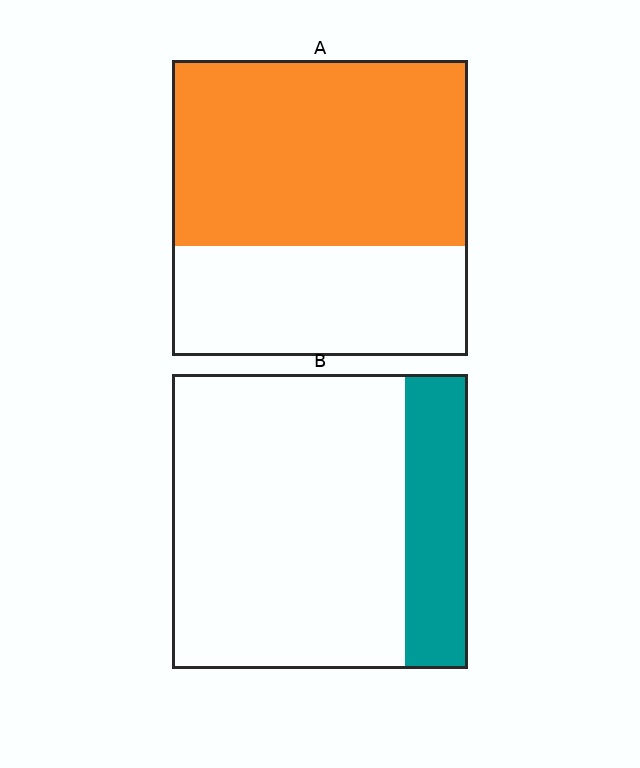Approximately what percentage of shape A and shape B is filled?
A is approximately 65% and B is approximately 20%.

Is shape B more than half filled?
No.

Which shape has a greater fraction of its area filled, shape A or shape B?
Shape A.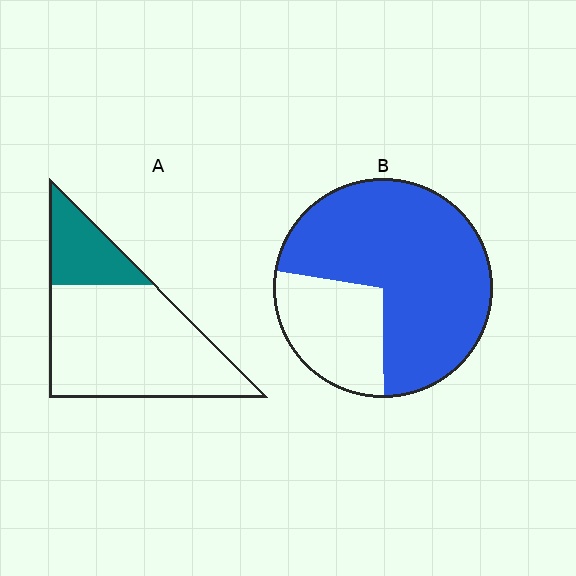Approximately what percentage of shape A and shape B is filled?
A is approximately 25% and B is approximately 70%.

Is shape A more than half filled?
No.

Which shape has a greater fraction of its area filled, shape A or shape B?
Shape B.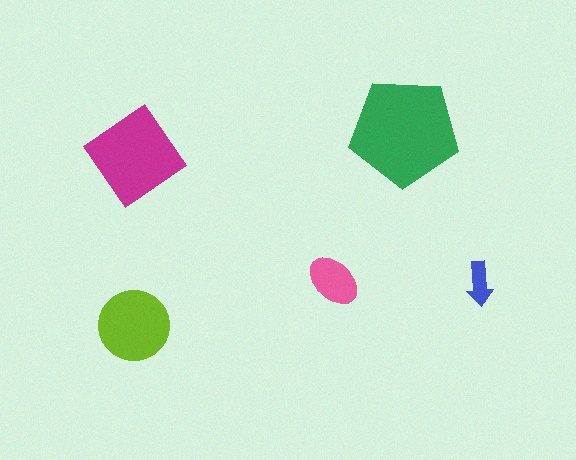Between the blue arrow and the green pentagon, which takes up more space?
The green pentagon.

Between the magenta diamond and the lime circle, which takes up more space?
The magenta diamond.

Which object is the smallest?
The blue arrow.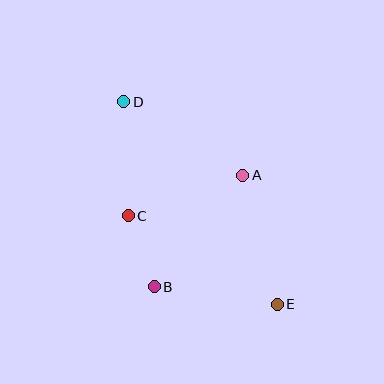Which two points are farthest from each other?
Points D and E are farthest from each other.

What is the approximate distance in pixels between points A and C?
The distance between A and C is approximately 122 pixels.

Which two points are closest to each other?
Points B and C are closest to each other.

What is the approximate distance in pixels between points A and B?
The distance between A and B is approximately 142 pixels.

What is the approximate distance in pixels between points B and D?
The distance between B and D is approximately 188 pixels.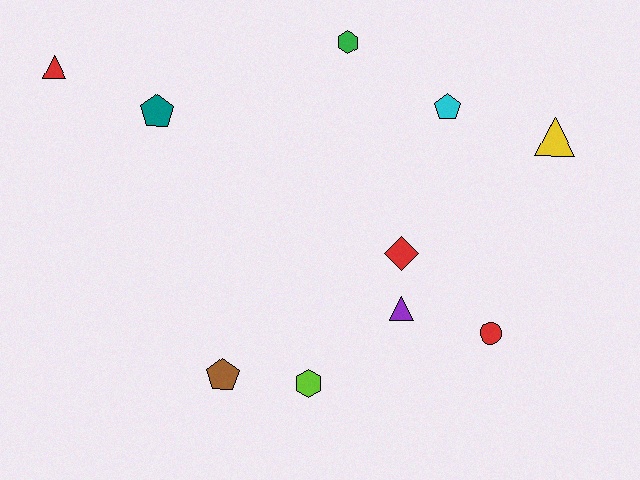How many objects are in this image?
There are 10 objects.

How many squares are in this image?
There are no squares.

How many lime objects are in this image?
There is 1 lime object.